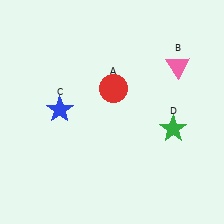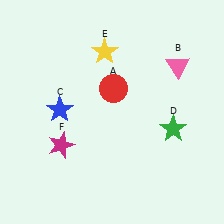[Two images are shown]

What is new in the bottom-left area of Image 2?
A magenta star (F) was added in the bottom-left area of Image 2.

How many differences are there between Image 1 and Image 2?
There are 2 differences between the two images.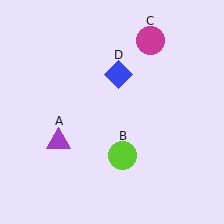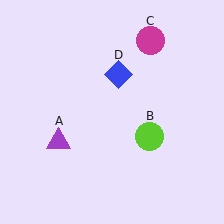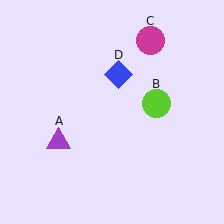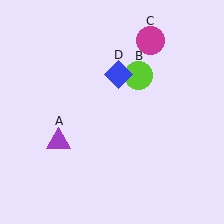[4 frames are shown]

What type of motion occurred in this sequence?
The lime circle (object B) rotated counterclockwise around the center of the scene.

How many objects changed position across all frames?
1 object changed position: lime circle (object B).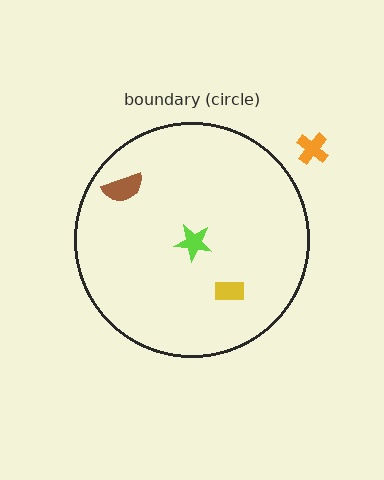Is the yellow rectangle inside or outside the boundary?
Inside.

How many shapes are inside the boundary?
3 inside, 1 outside.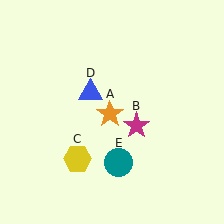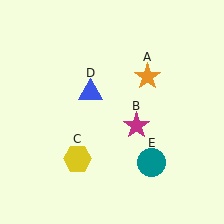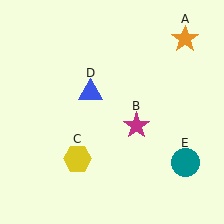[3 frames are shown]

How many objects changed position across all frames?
2 objects changed position: orange star (object A), teal circle (object E).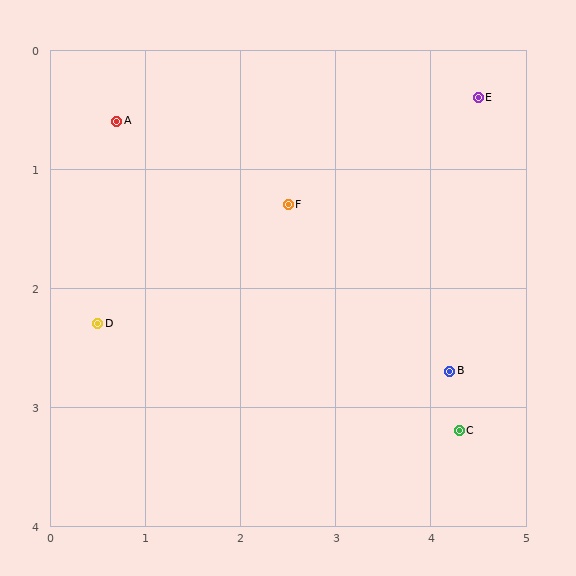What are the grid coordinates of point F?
Point F is at approximately (2.5, 1.3).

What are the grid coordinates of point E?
Point E is at approximately (4.5, 0.4).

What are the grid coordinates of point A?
Point A is at approximately (0.7, 0.6).